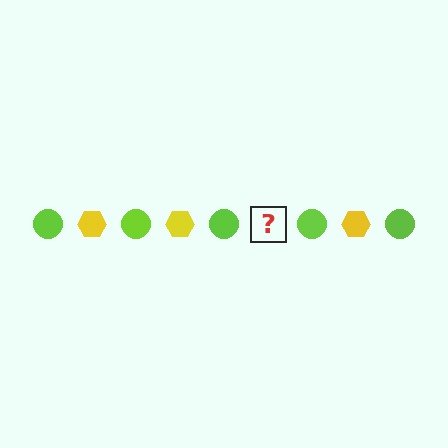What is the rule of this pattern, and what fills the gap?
The rule is that the pattern alternates between lime circle and yellow hexagon. The gap should be filled with a yellow hexagon.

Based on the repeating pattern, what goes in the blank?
The blank should be a yellow hexagon.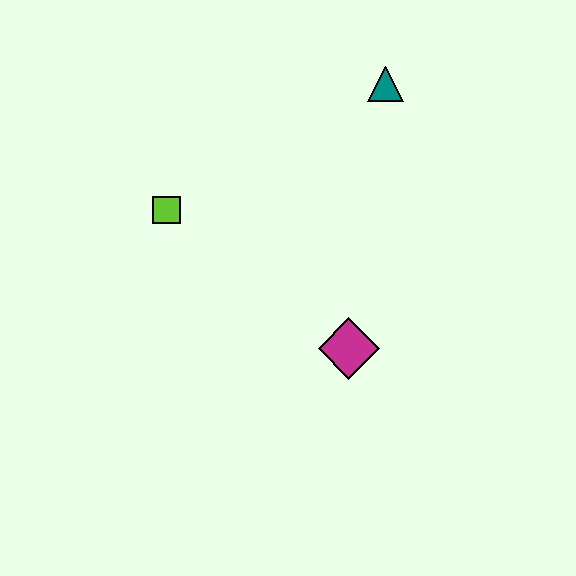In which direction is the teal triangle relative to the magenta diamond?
The teal triangle is above the magenta diamond.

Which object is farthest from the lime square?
The teal triangle is farthest from the lime square.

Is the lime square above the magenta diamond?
Yes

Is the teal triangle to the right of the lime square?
Yes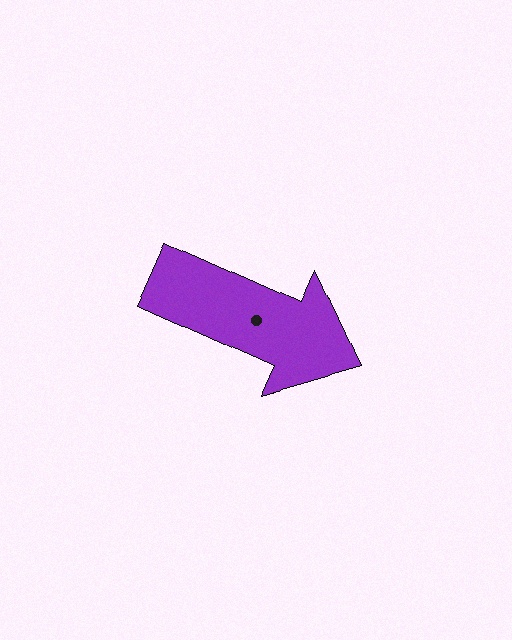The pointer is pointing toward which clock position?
Roughly 4 o'clock.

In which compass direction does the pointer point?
Southeast.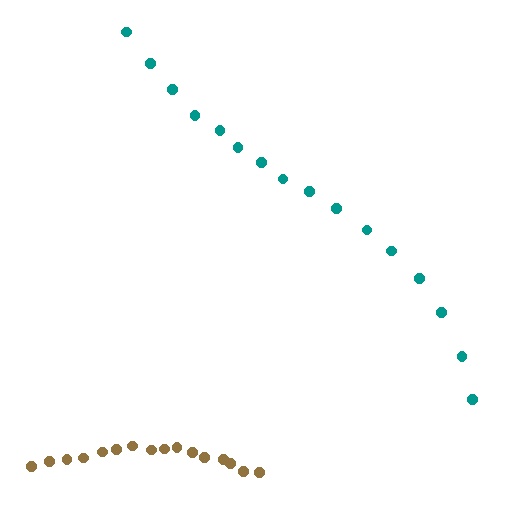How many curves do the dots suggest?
There are 2 distinct paths.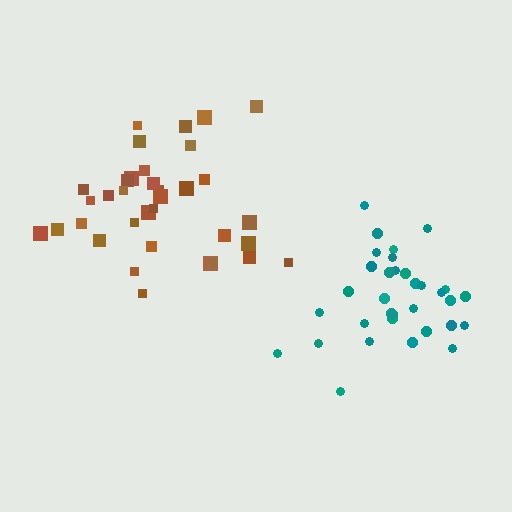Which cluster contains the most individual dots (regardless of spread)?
Brown (35).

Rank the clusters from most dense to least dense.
teal, brown.